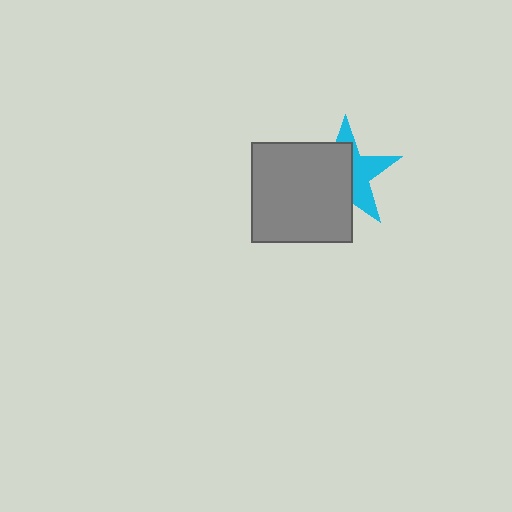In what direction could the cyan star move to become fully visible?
The cyan star could move right. That would shift it out from behind the gray rectangle entirely.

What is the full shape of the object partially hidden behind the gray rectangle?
The partially hidden object is a cyan star.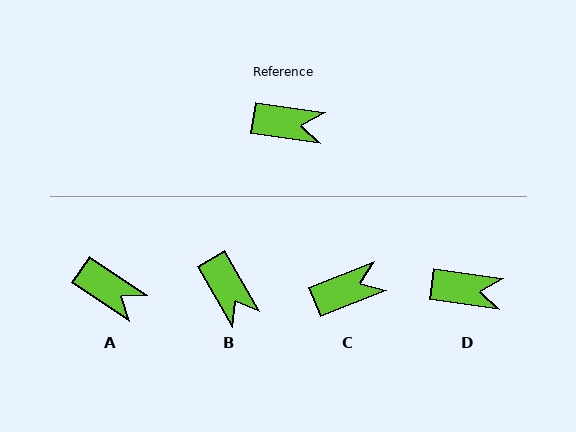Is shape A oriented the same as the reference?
No, it is off by about 26 degrees.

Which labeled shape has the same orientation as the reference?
D.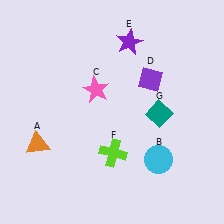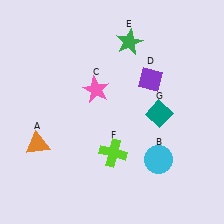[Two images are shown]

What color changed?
The star (E) changed from purple in Image 1 to green in Image 2.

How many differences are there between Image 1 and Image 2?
There is 1 difference between the two images.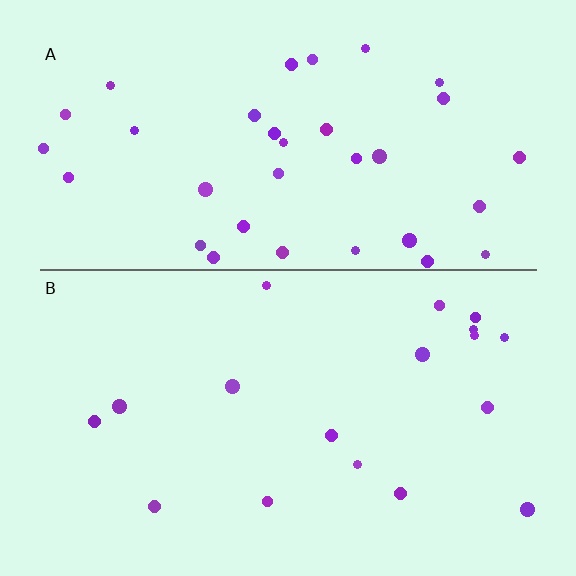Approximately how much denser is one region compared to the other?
Approximately 1.9× — region A over region B.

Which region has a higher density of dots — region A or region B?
A (the top).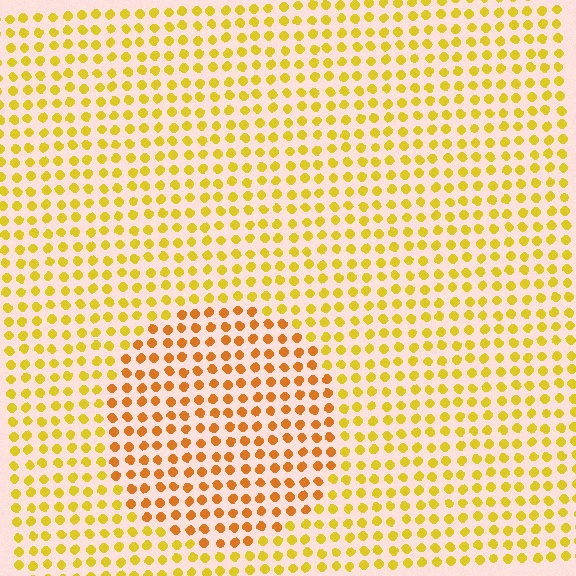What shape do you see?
I see a circle.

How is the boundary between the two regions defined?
The boundary is defined purely by a slight shift in hue (about 27 degrees). Spacing, size, and orientation are identical on both sides.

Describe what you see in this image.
The image is filled with small yellow elements in a uniform arrangement. A circle-shaped region is visible where the elements are tinted to a slightly different hue, forming a subtle color boundary.